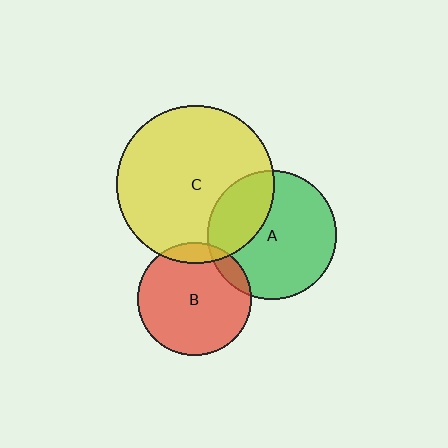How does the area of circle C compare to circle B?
Approximately 1.9 times.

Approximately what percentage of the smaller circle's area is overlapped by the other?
Approximately 10%.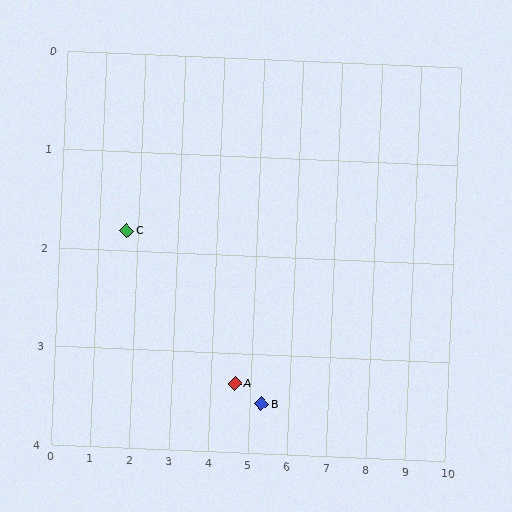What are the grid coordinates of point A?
Point A is at approximately (4.6, 3.3).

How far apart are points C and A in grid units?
Points C and A are about 3.3 grid units apart.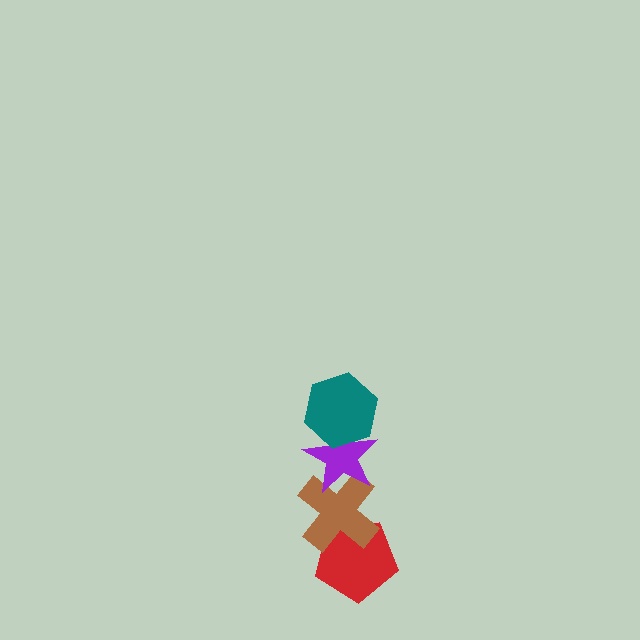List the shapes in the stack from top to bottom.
From top to bottom: the teal hexagon, the purple star, the brown cross, the red pentagon.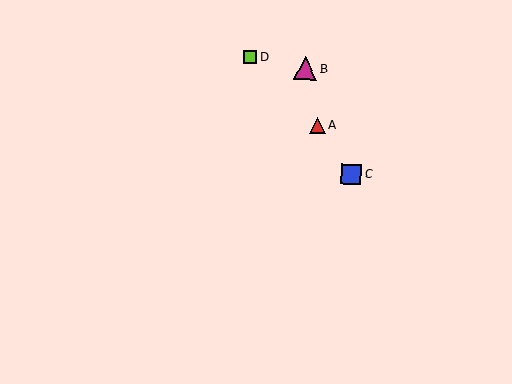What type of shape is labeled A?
Shape A is a red triangle.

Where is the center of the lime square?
The center of the lime square is at (250, 57).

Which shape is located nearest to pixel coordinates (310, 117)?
The red triangle (labeled A) at (317, 125) is nearest to that location.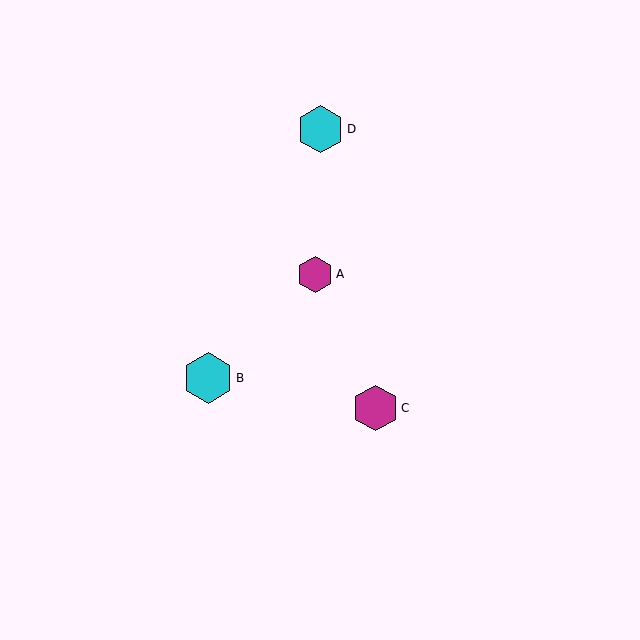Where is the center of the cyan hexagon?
The center of the cyan hexagon is at (320, 129).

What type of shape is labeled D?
Shape D is a cyan hexagon.